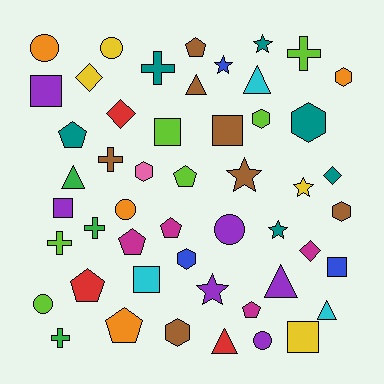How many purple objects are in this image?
There are 6 purple objects.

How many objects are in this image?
There are 50 objects.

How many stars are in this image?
There are 6 stars.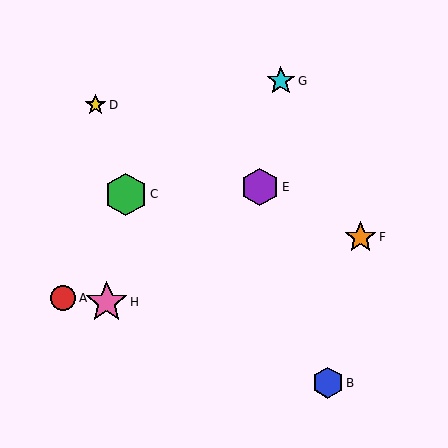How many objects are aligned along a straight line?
3 objects (D, E, F) are aligned along a straight line.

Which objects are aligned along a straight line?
Objects D, E, F are aligned along a straight line.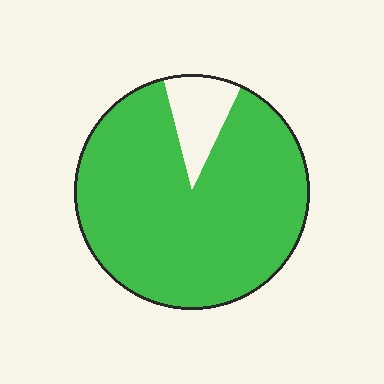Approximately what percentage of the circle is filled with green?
Approximately 90%.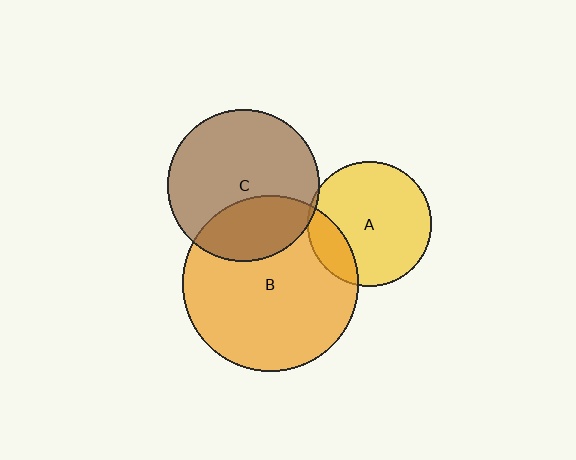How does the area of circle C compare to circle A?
Approximately 1.5 times.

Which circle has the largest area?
Circle B (orange).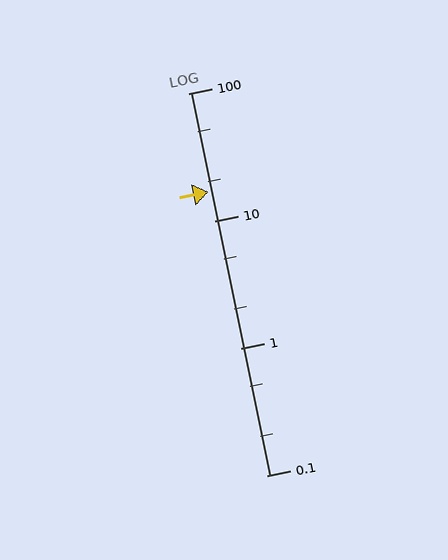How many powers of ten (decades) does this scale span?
The scale spans 3 decades, from 0.1 to 100.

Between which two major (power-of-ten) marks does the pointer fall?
The pointer is between 10 and 100.